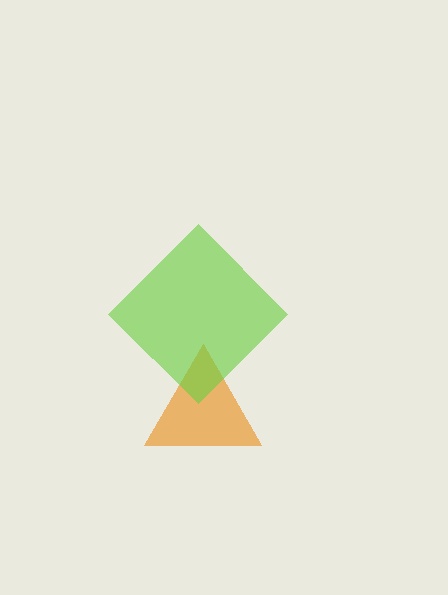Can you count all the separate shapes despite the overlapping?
Yes, there are 2 separate shapes.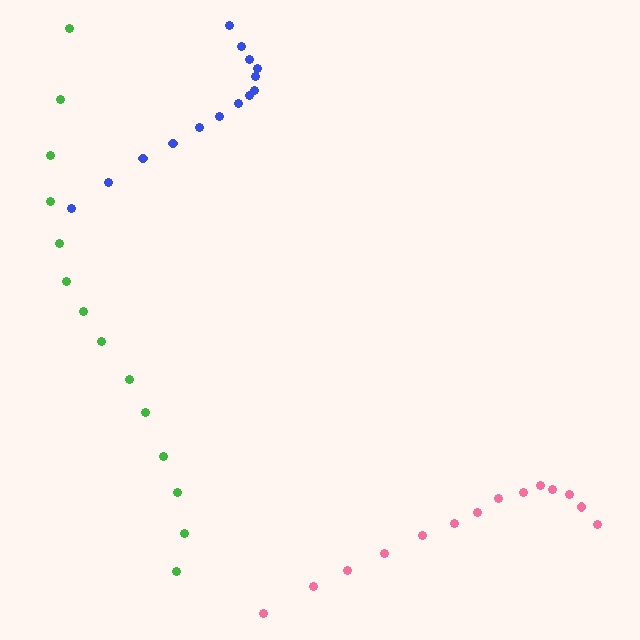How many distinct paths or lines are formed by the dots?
There are 3 distinct paths.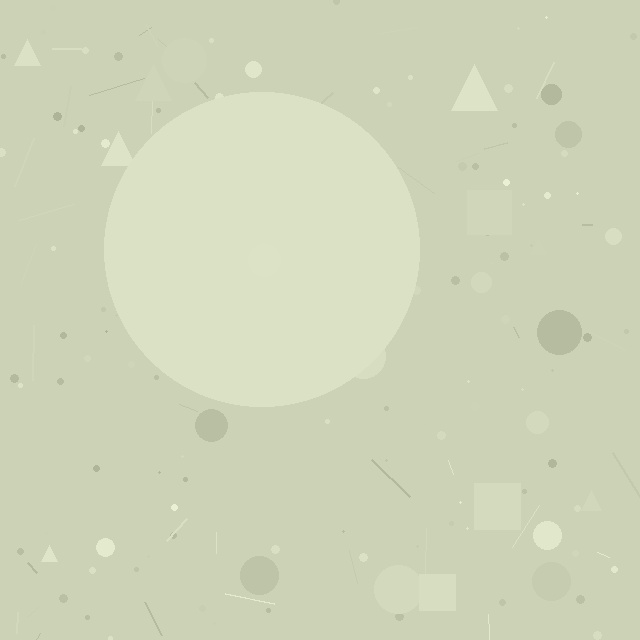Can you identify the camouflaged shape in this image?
The camouflaged shape is a circle.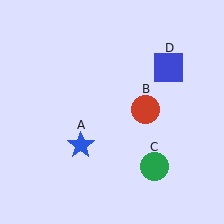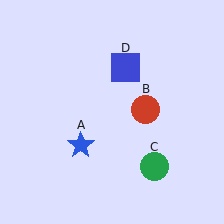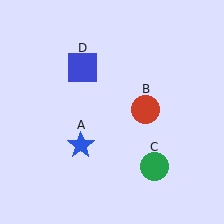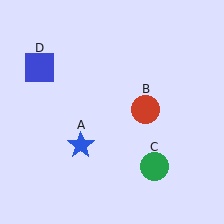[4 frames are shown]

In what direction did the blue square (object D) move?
The blue square (object D) moved left.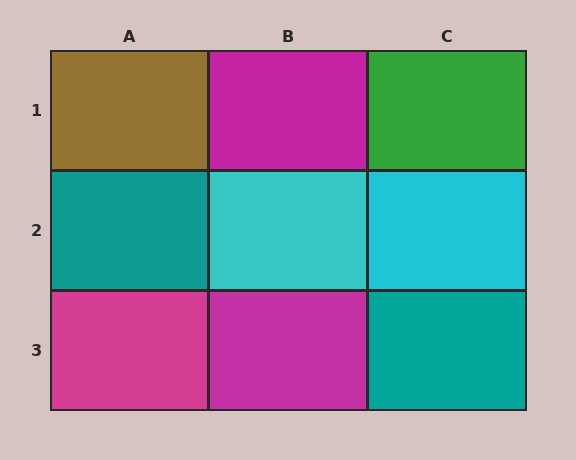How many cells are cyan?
2 cells are cyan.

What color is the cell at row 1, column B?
Magenta.